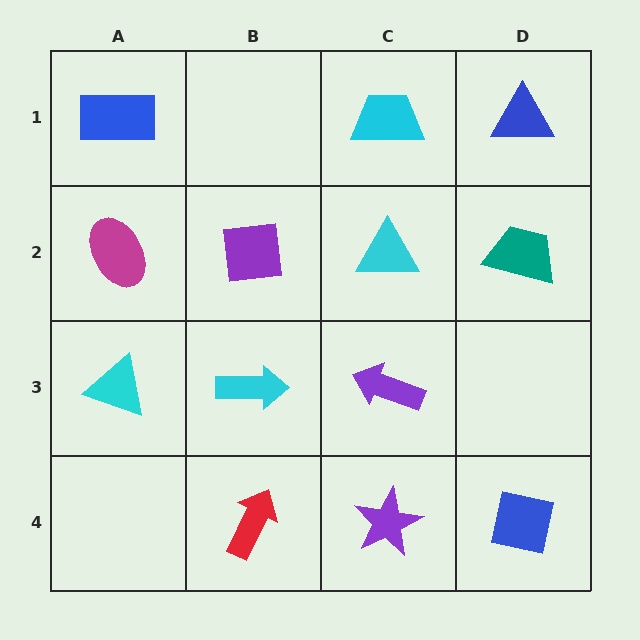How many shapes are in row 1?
3 shapes.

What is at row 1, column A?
A blue rectangle.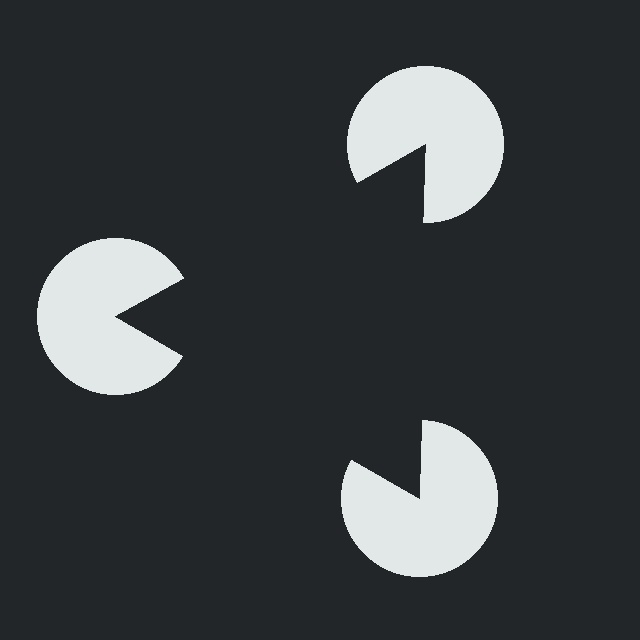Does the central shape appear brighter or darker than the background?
It typically appears slightly darker than the background, even though no actual brightness change is drawn.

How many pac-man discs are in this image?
There are 3 — one at each vertex of the illusory triangle.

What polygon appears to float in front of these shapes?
An illusory triangle — its edges are inferred from the aligned wedge cuts in the pac-man discs, not physically drawn.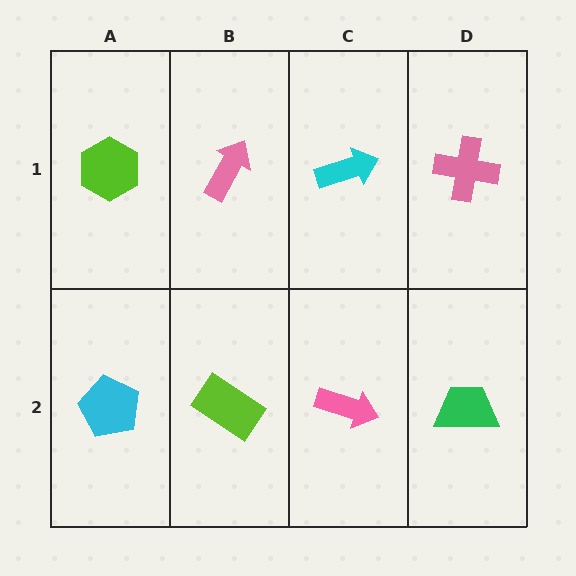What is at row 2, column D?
A green trapezoid.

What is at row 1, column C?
A cyan arrow.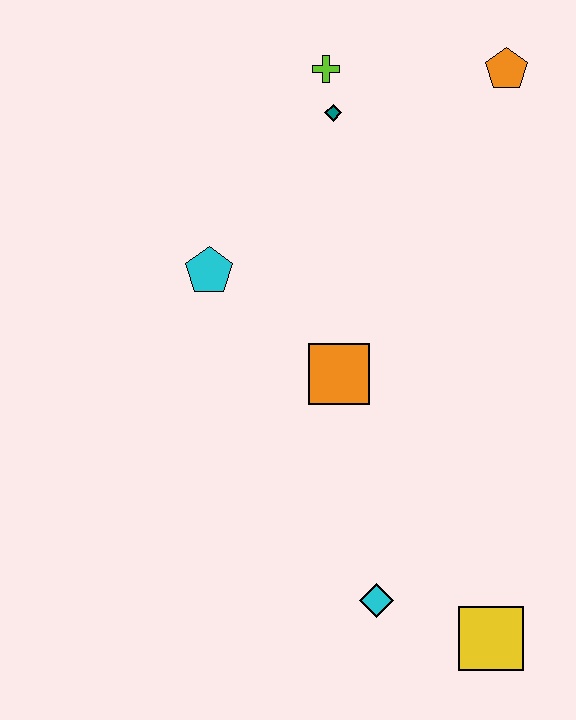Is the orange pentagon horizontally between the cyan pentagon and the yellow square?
No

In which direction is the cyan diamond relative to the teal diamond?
The cyan diamond is below the teal diamond.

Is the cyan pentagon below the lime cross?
Yes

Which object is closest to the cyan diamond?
The yellow square is closest to the cyan diamond.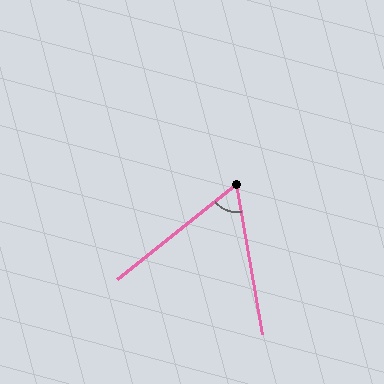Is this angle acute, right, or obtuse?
It is acute.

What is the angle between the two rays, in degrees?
Approximately 61 degrees.